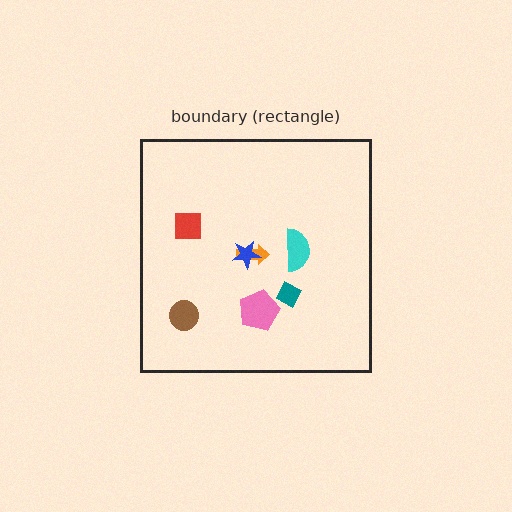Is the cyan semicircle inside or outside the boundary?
Inside.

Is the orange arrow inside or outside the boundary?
Inside.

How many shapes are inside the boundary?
7 inside, 0 outside.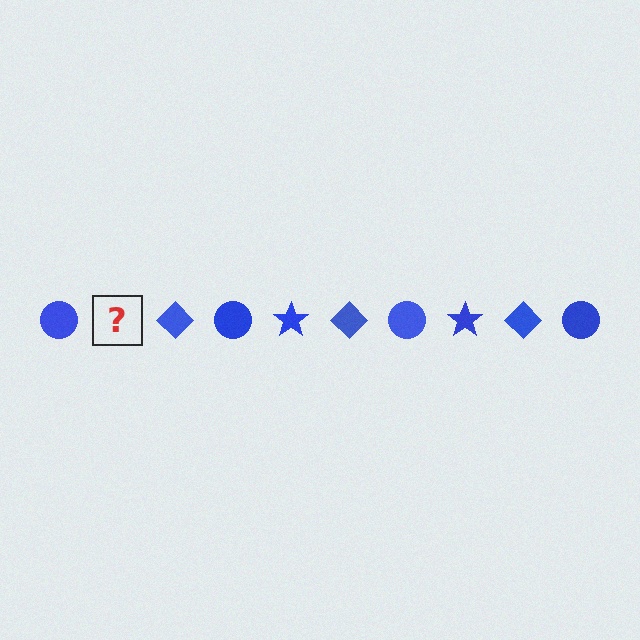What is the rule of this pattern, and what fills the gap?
The rule is that the pattern cycles through circle, star, diamond shapes in blue. The gap should be filled with a blue star.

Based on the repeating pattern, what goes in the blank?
The blank should be a blue star.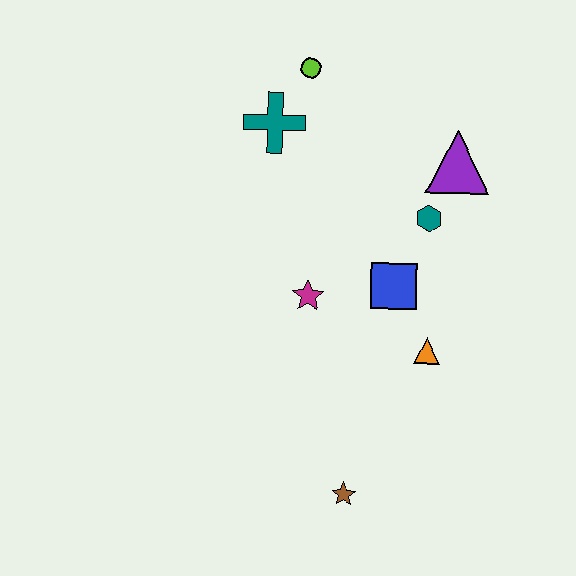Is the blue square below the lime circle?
Yes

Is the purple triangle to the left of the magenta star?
No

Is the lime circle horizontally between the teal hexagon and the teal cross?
Yes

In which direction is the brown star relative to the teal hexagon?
The brown star is below the teal hexagon.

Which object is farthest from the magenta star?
The lime circle is farthest from the magenta star.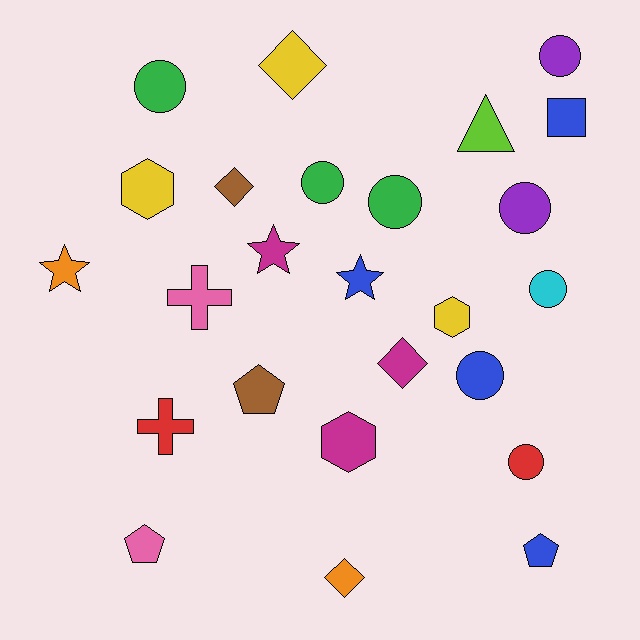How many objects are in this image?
There are 25 objects.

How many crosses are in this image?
There are 2 crosses.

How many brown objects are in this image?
There are 2 brown objects.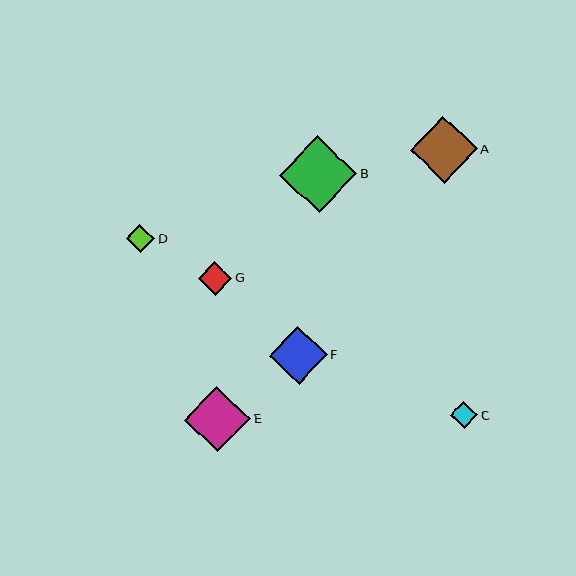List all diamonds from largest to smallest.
From largest to smallest: B, A, E, F, G, D, C.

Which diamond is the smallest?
Diamond C is the smallest with a size of approximately 27 pixels.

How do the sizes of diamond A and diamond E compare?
Diamond A and diamond E are approximately the same size.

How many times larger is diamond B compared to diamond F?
Diamond B is approximately 1.3 times the size of diamond F.